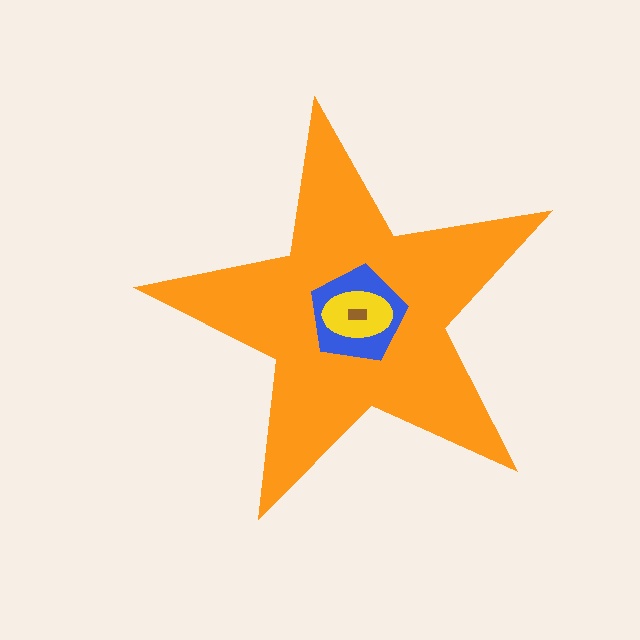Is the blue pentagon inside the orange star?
Yes.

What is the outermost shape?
The orange star.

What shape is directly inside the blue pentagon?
The yellow ellipse.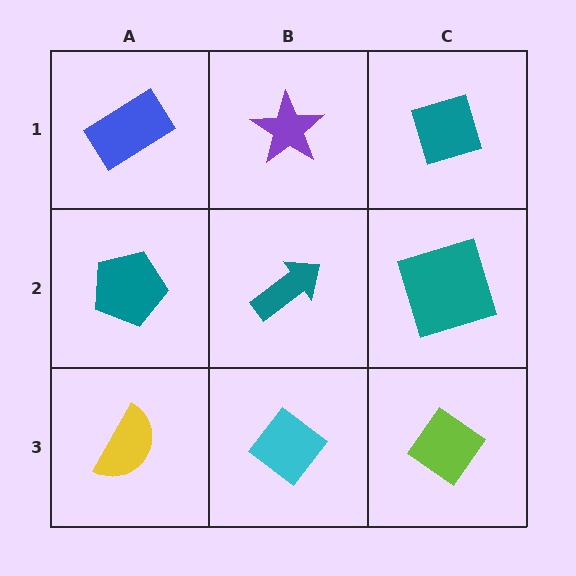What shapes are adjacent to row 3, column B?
A teal arrow (row 2, column B), a yellow semicircle (row 3, column A), a lime diamond (row 3, column C).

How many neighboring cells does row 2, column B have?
4.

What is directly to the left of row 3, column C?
A cyan diamond.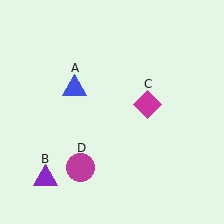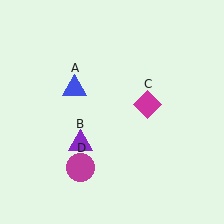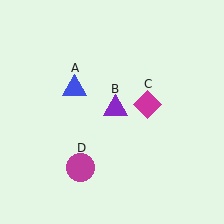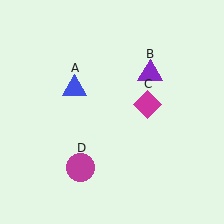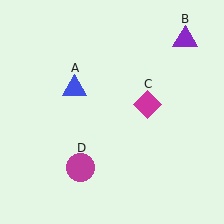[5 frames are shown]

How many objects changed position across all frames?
1 object changed position: purple triangle (object B).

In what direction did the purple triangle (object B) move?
The purple triangle (object B) moved up and to the right.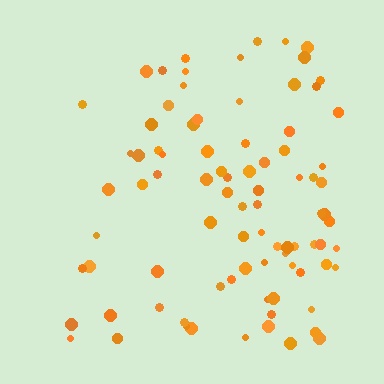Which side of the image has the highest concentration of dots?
The right.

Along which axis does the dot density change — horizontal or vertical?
Horizontal.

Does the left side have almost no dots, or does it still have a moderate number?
Still a moderate number, just noticeably fewer than the right.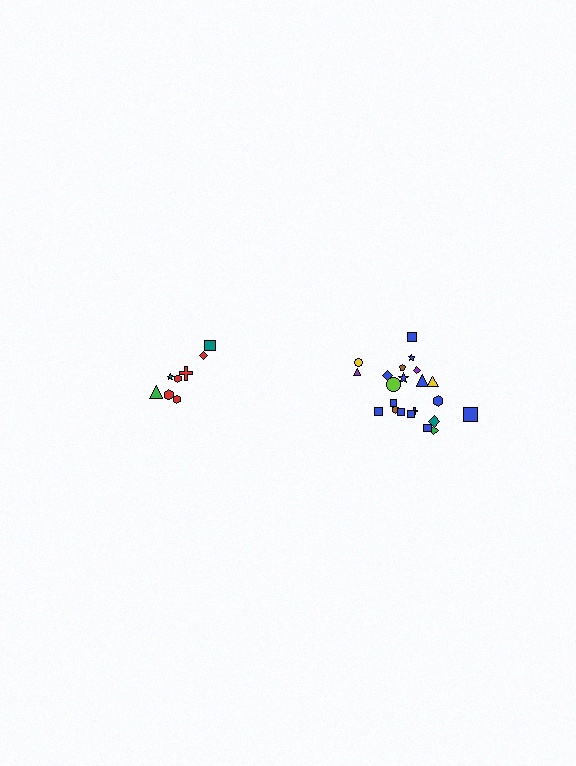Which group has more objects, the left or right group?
The right group.